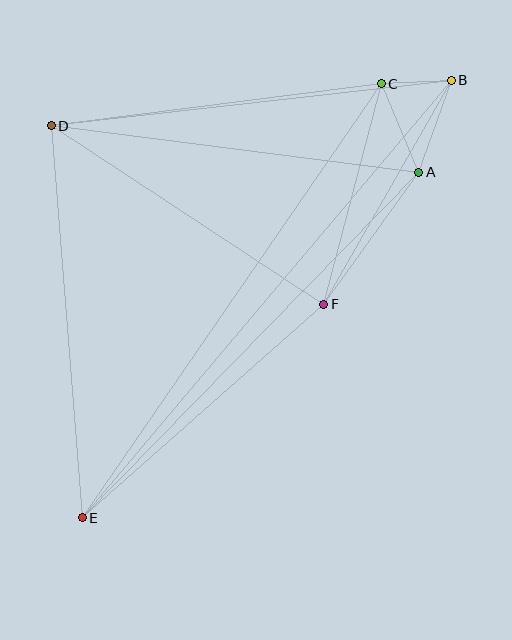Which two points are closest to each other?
Points B and C are closest to each other.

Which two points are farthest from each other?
Points B and E are farthest from each other.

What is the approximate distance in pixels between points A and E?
The distance between A and E is approximately 482 pixels.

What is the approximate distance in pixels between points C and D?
The distance between C and D is approximately 333 pixels.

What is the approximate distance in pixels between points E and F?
The distance between E and F is approximately 322 pixels.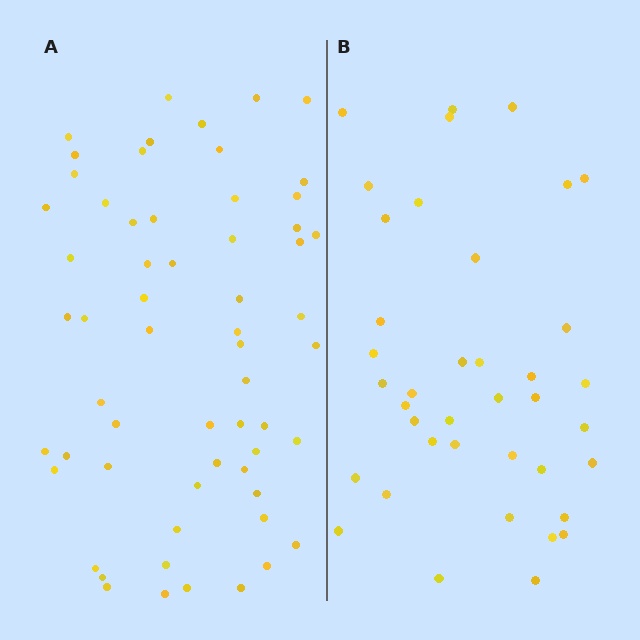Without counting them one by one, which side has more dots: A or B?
Region A (the left region) has more dots.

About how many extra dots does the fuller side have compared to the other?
Region A has approximately 20 more dots than region B.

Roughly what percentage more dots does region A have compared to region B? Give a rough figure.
About 55% more.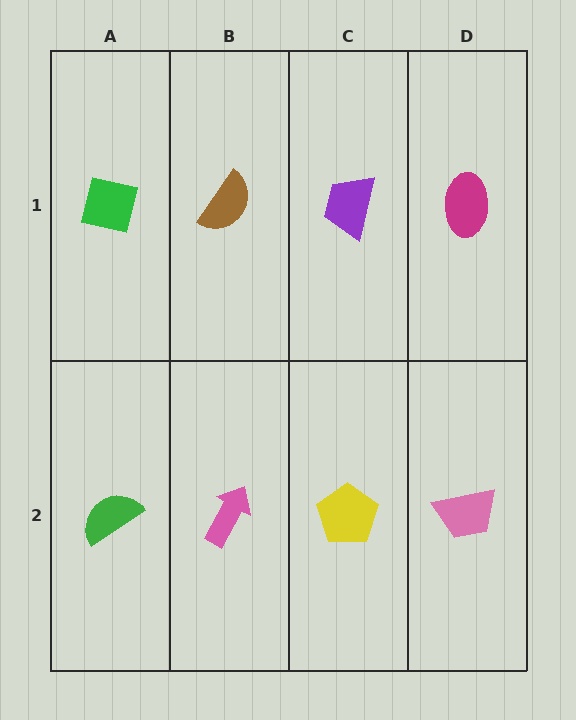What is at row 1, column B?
A brown semicircle.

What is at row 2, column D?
A pink trapezoid.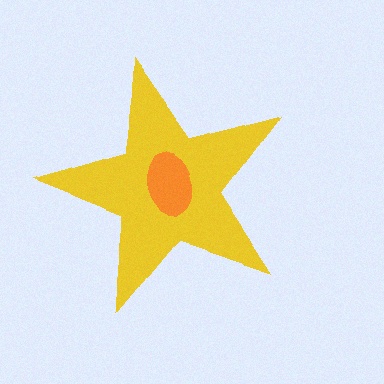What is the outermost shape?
The yellow star.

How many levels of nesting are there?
2.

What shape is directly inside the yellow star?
The orange ellipse.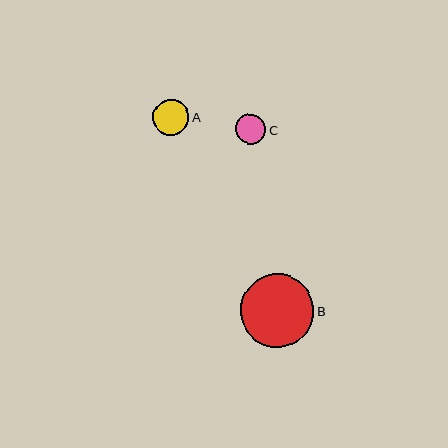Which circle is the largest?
Circle B is the largest with a size of approximately 74 pixels.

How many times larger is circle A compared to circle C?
Circle A is approximately 1.2 times the size of circle C.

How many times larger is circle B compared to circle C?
Circle B is approximately 2.5 times the size of circle C.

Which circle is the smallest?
Circle C is the smallest with a size of approximately 30 pixels.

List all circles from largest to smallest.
From largest to smallest: B, A, C.